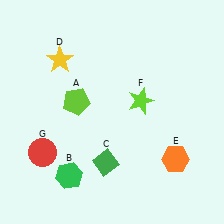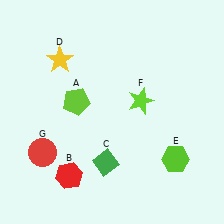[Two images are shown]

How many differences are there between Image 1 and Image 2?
There are 2 differences between the two images.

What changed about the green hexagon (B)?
In Image 1, B is green. In Image 2, it changed to red.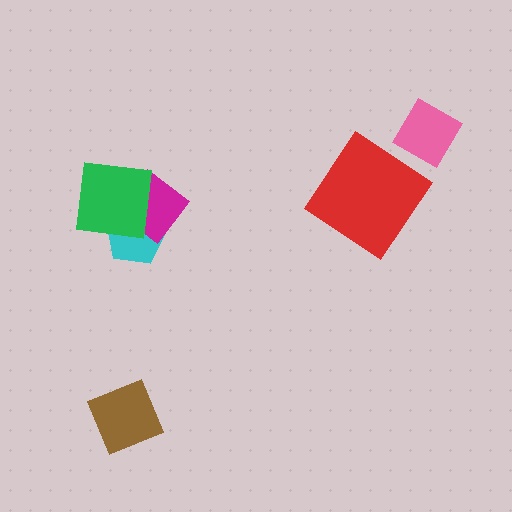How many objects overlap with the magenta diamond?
2 objects overlap with the magenta diamond.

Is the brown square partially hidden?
No, no other shape covers it.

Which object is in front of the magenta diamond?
The green square is in front of the magenta diamond.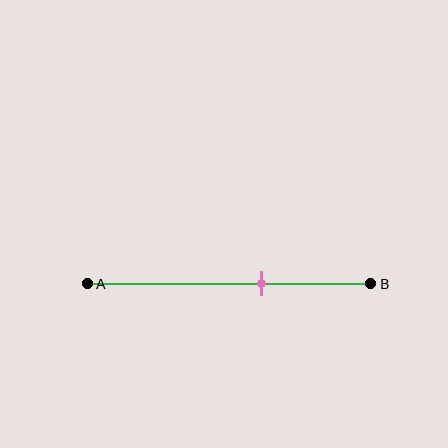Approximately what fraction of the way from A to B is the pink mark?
The pink mark is approximately 60% of the way from A to B.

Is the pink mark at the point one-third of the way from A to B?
No, the mark is at about 60% from A, not at the 33% one-third point.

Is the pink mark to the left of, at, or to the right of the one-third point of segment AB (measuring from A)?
The pink mark is to the right of the one-third point of segment AB.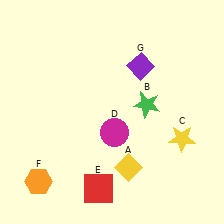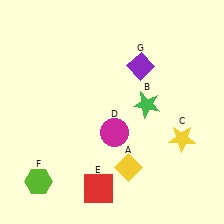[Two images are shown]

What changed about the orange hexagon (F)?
In Image 1, F is orange. In Image 2, it changed to lime.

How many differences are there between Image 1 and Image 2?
There is 1 difference between the two images.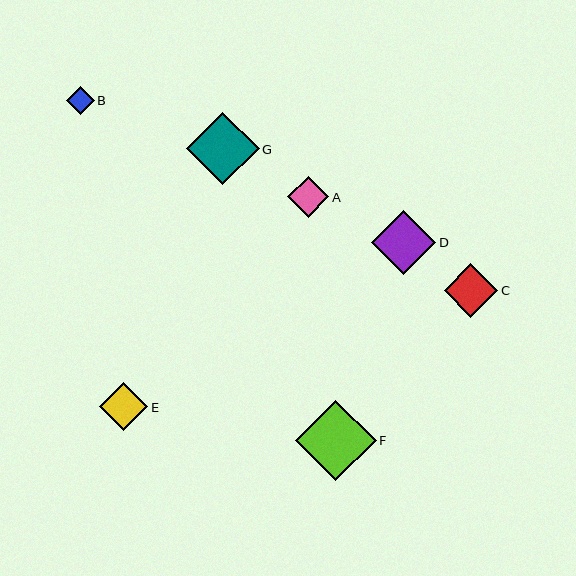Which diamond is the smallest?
Diamond B is the smallest with a size of approximately 28 pixels.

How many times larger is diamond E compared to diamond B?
Diamond E is approximately 1.7 times the size of diamond B.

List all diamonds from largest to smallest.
From largest to smallest: F, G, D, C, E, A, B.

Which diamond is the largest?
Diamond F is the largest with a size of approximately 81 pixels.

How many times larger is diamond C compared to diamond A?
Diamond C is approximately 1.3 times the size of diamond A.